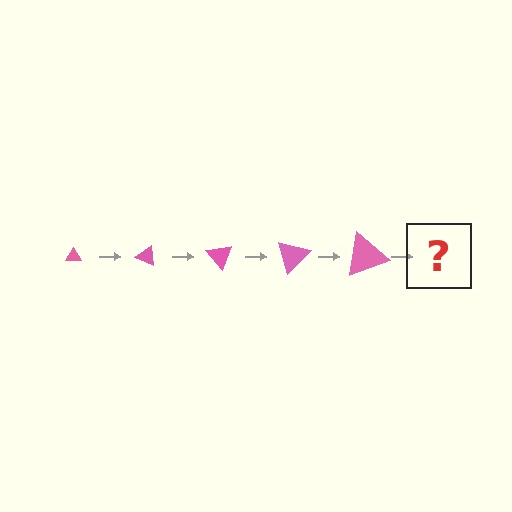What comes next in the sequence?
The next element should be a triangle, larger than the previous one and rotated 125 degrees from the start.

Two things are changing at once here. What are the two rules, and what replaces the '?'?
The two rules are that the triangle grows larger each step and it rotates 25 degrees each step. The '?' should be a triangle, larger than the previous one and rotated 125 degrees from the start.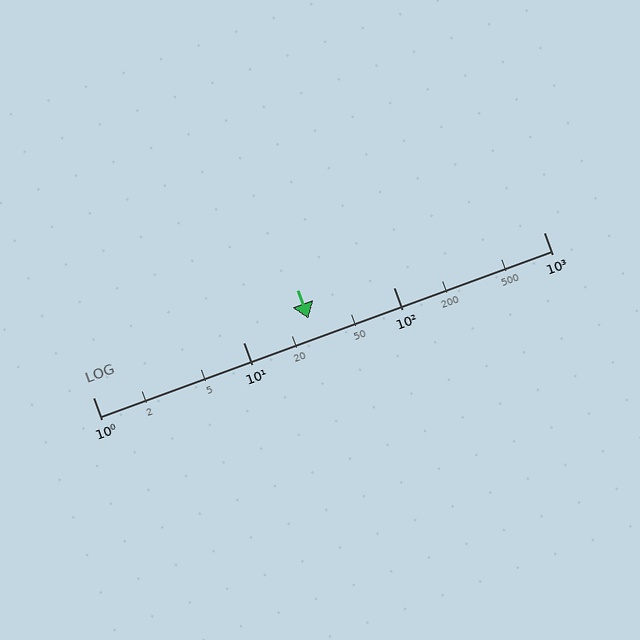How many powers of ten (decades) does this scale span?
The scale spans 3 decades, from 1 to 1000.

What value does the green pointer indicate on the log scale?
The pointer indicates approximately 27.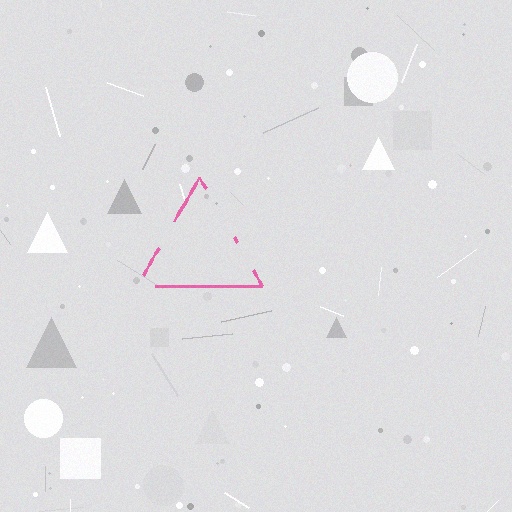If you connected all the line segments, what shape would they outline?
They would outline a triangle.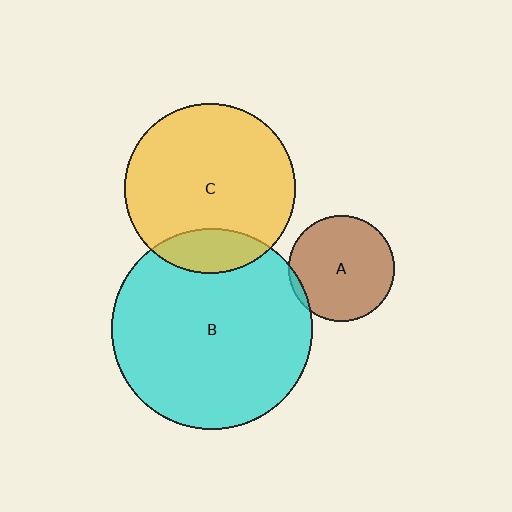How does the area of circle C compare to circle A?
Approximately 2.6 times.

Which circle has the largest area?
Circle B (cyan).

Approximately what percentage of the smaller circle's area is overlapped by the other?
Approximately 15%.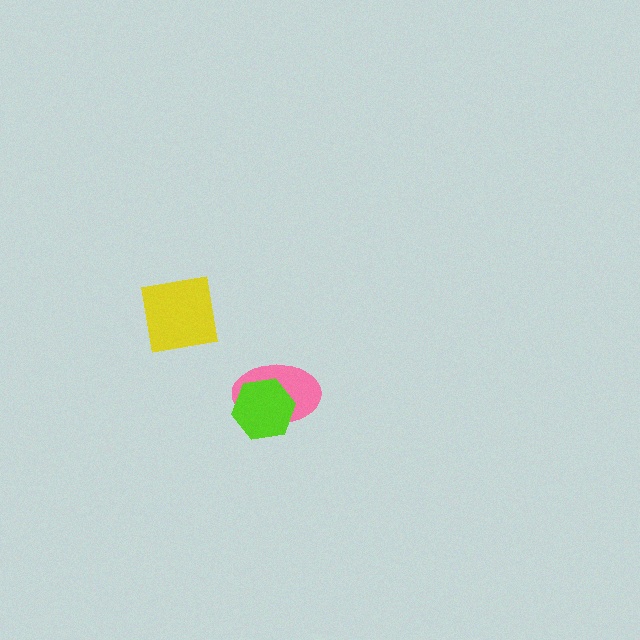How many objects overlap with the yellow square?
0 objects overlap with the yellow square.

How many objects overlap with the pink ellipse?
1 object overlaps with the pink ellipse.